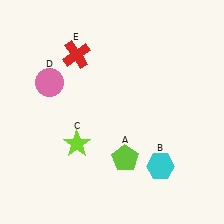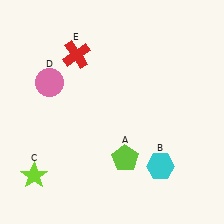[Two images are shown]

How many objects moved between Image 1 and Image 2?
1 object moved between the two images.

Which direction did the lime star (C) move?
The lime star (C) moved left.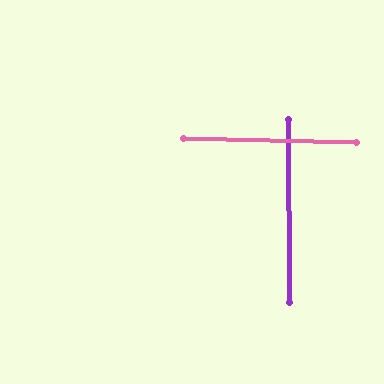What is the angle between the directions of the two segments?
Approximately 88 degrees.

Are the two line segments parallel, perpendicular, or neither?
Perpendicular — they meet at approximately 88°.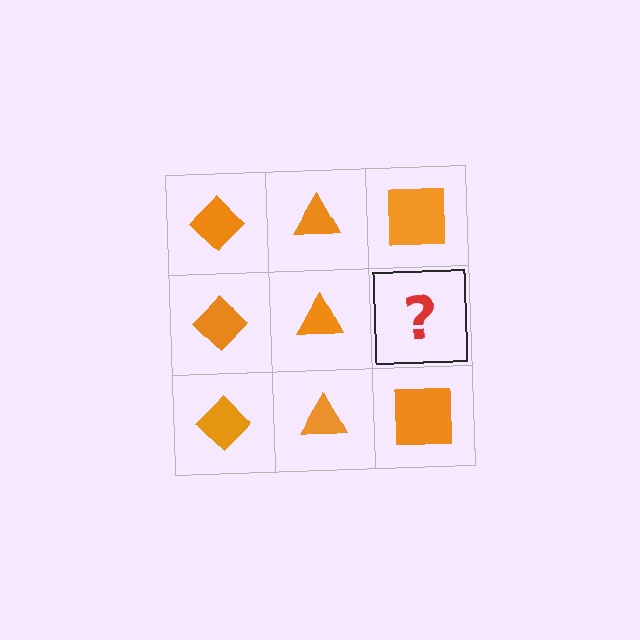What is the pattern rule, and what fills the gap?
The rule is that each column has a consistent shape. The gap should be filled with an orange square.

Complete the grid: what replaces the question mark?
The question mark should be replaced with an orange square.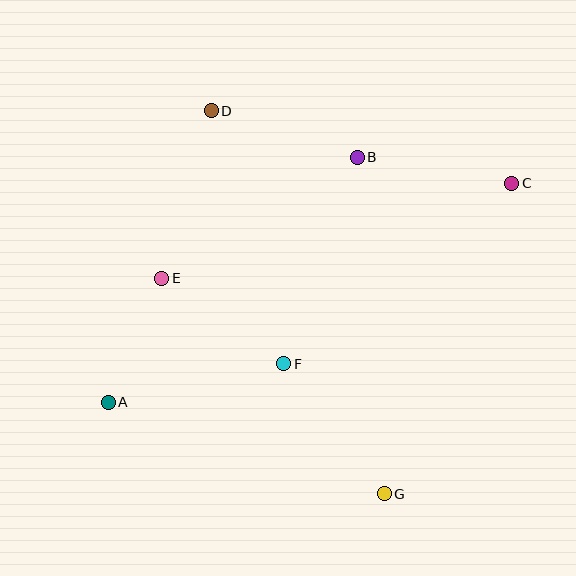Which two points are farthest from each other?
Points A and C are farthest from each other.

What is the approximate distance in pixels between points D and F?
The distance between D and F is approximately 263 pixels.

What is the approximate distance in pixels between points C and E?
The distance between C and E is approximately 363 pixels.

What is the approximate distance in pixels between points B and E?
The distance between B and E is approximately 230 pixels.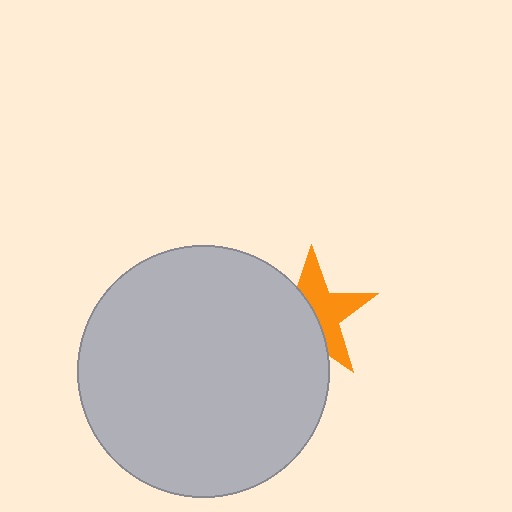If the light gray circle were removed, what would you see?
You would see the complete orange star.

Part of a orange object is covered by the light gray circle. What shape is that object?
It is a star.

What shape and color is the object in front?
The object in front is a light gray circle.